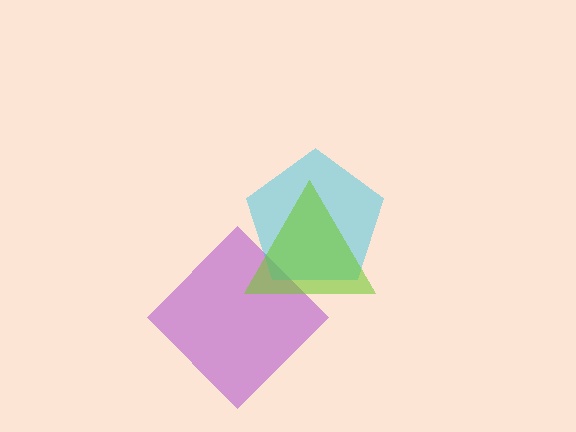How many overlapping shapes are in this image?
There are 3 overlapping shapes in the image.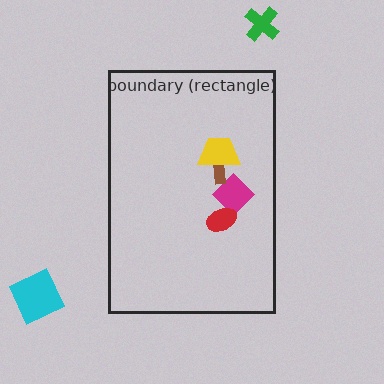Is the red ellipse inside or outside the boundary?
Inside.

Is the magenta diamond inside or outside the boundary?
Inside.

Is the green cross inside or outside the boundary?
Outside.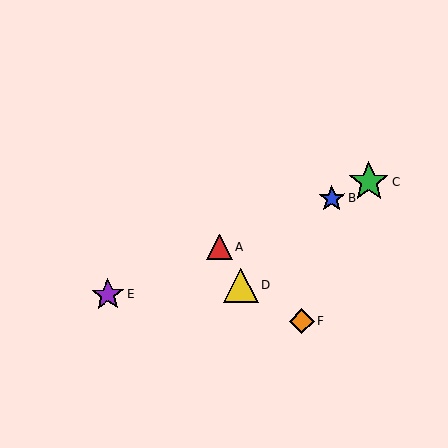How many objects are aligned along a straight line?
4 objects (A, B, C, E) are aligned along a straight line.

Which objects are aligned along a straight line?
Objects A, B, C, E are aligned along a straight line.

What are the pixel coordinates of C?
Object C is at (369, 182).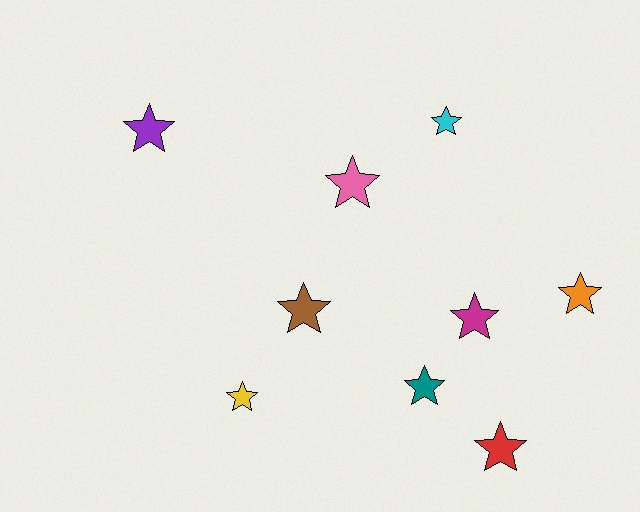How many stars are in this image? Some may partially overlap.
There are 9 stars.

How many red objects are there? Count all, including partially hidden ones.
There is 1 red object.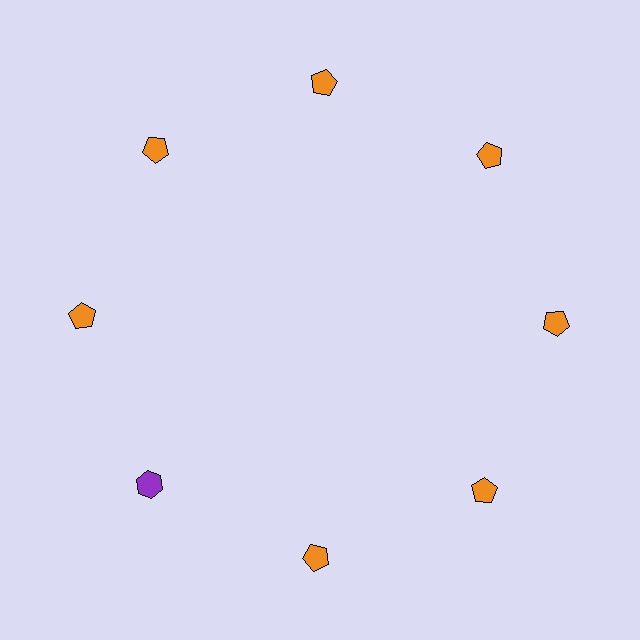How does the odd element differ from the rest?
It differs in both color (purple instead of orange) and shape (hexagon instead of pentagon).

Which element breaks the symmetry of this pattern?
The purple hexagon at roughly the 8 o'clock position breaks the symmetry. All other shapes are orange pentagons.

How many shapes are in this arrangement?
There are 8 shapes arranged in a ring pattern.